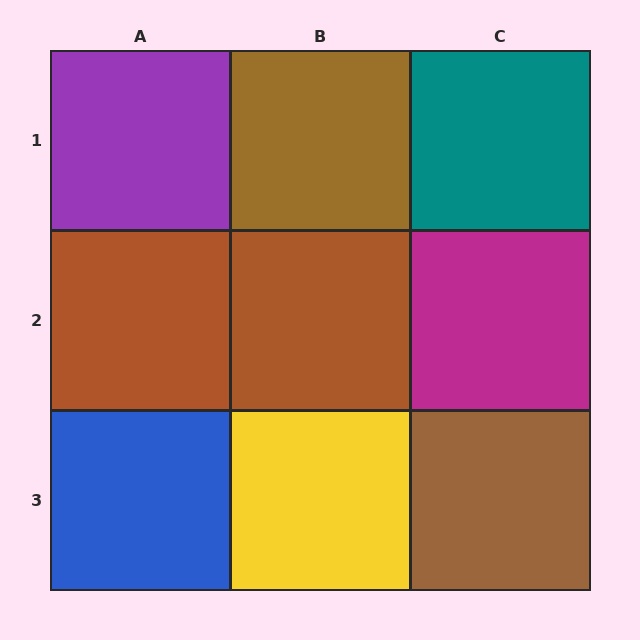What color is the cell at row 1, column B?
Brown.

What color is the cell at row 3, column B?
Yellow.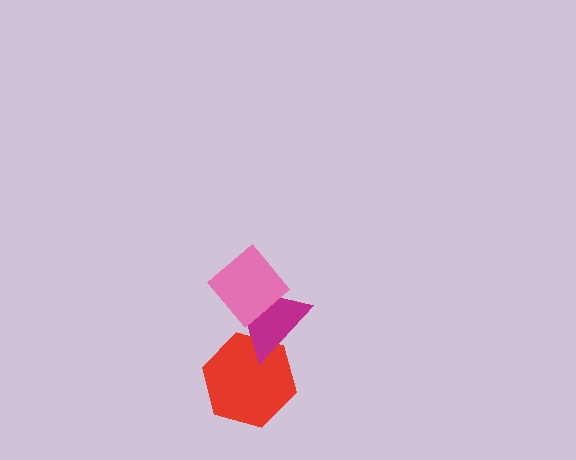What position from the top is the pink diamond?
The pink diamond is 1st from the top.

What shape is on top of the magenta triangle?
The pink diamond is on top of the magenta triangle.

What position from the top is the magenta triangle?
The magenta triangle is 2nd from the top.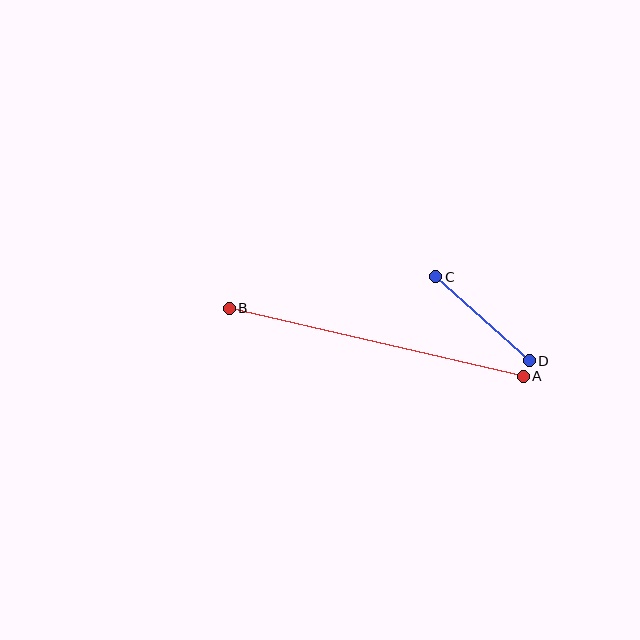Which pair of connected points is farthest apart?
Points A and B are farthest apart.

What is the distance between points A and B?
The distance is approximately 302 pixels.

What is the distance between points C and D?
The distance is approximately 126 pixels.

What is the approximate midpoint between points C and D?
The midpoint is at approximately (483, 319) pixels.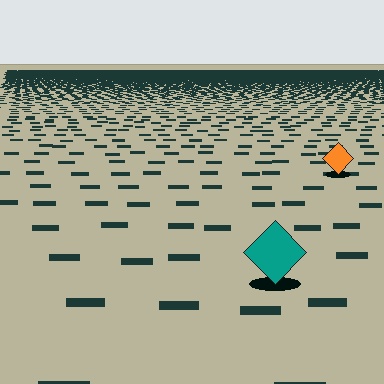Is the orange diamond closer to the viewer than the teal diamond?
No. The teal diamond is closer — you can tell from the texture gradient: the ground texture is coarser near it.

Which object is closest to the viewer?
The teal diamond is closest. The texture marks near it are larger and more spread out.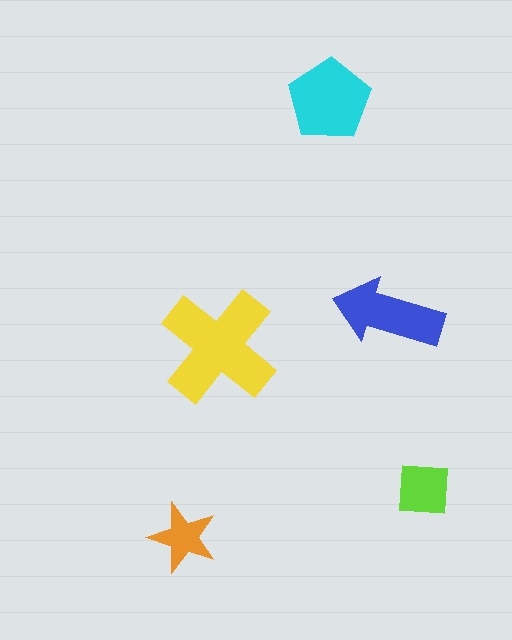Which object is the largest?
The yellow cross.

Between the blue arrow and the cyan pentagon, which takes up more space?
The cyan pentagon.